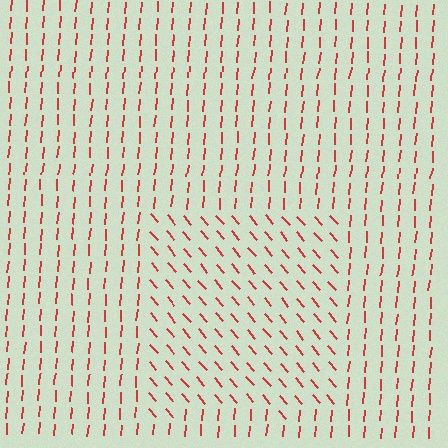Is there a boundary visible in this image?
Yes, there is a texture boundary formed by a change in line orientation.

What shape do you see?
I see a rectangle.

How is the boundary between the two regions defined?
The boundary is defined purely by a change in line orientation (approximately 45 degrees difference). All lines are the same color and thickness.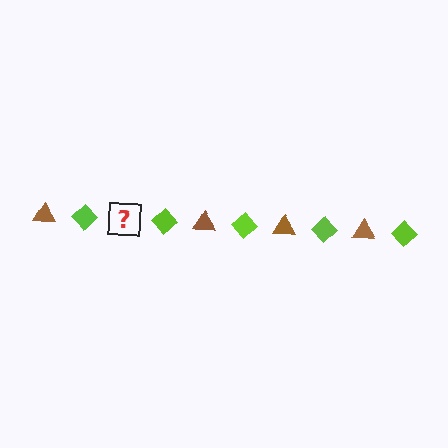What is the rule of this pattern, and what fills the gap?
The rule is that the pattern alternates between brown triangle and lime diamond. The gap should be filled with a brown triangle.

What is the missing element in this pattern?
The missing element is a brown triangle.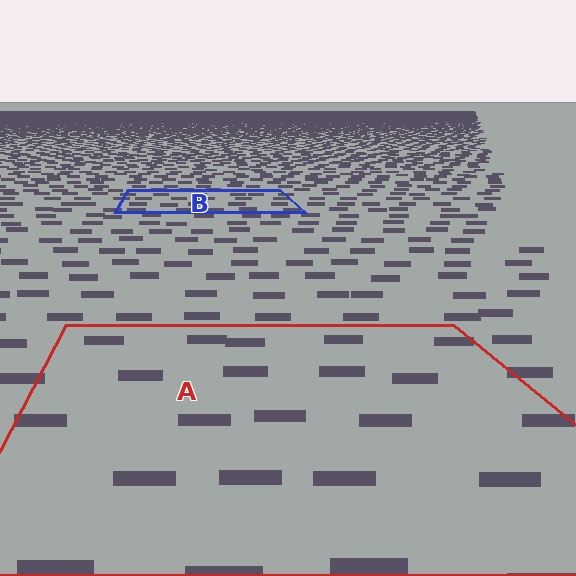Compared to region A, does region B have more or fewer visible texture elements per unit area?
Region B has more texture elements per unit area — they are packed more densely because it is farther away.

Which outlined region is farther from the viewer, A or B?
Region B is farther from the viewer — the texture elements inside it appear smaller and more densely packed.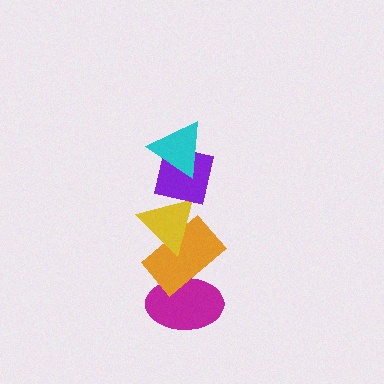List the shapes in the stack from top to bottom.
From top to bottom: the cyan triangle, the purple square, the yellow triangle, the orange rectangle, the magenta ellipse.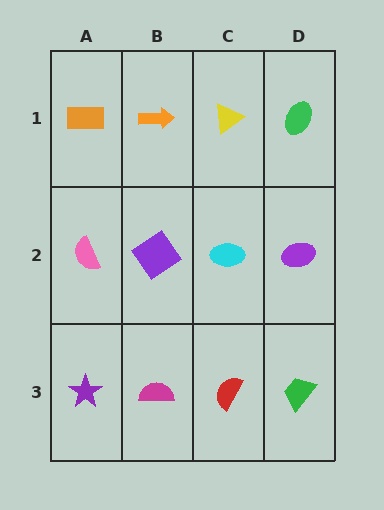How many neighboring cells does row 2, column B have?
4.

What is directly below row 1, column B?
A purple diamond.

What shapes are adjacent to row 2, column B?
An orange arrow (row 1, column B), a magenta semicircle (row 3, column B), a pink semicircle (row 2, column A), a cyan ellipse (row 2, column C).